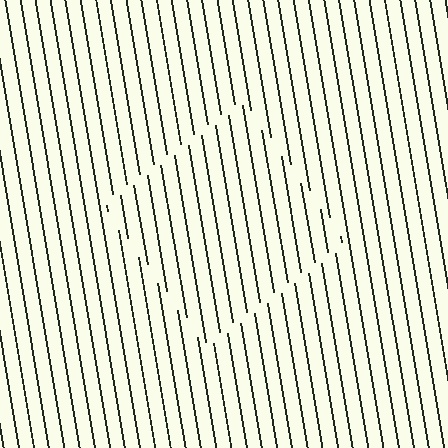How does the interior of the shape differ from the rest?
The interior of the shape contains the same grating, shifted by half a period — the contour is defined by the phase discontinuity where line-ends from the inner and outer gratings abut.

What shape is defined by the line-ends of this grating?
An illusory square. The interior of the shape contains the same grating, shifted by half a period — the contour is defined by the phase discontinuity where line-ends from the inner and outer gratings abut.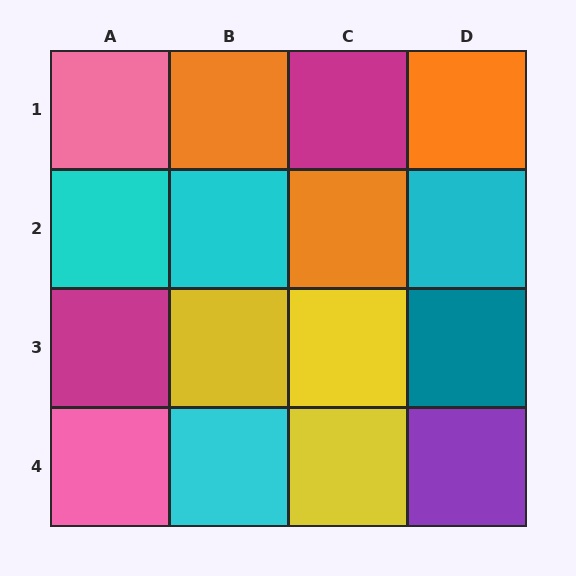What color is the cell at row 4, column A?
Pink.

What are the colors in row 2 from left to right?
Cyan, cyan, orange, cyan.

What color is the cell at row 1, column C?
Magenta.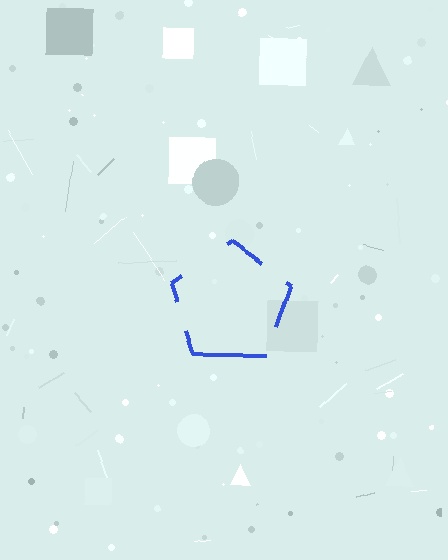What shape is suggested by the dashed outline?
The dashed outline suggests a pentagon.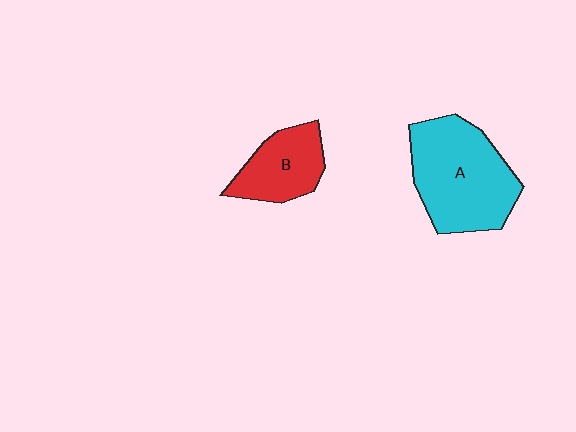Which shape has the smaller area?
Shape B (red).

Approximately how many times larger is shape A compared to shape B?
Approximately 1.8 times.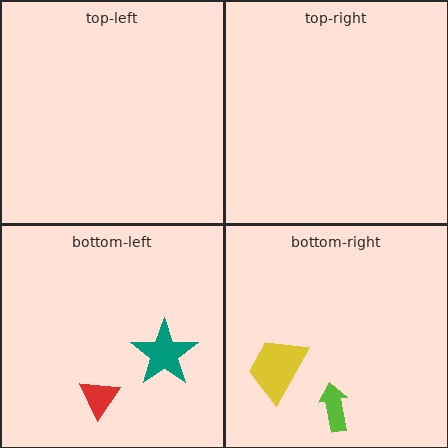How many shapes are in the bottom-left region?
2.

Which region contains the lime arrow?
The bottom-right region.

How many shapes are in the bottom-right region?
2.